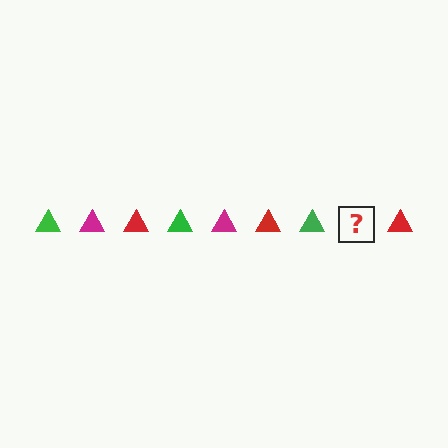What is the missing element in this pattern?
The missing element is a magenta triangle.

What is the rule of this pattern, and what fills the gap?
The rule is that the pattern cycles through green, magenta, red triangles. The gap should be filled with a magenta triangle.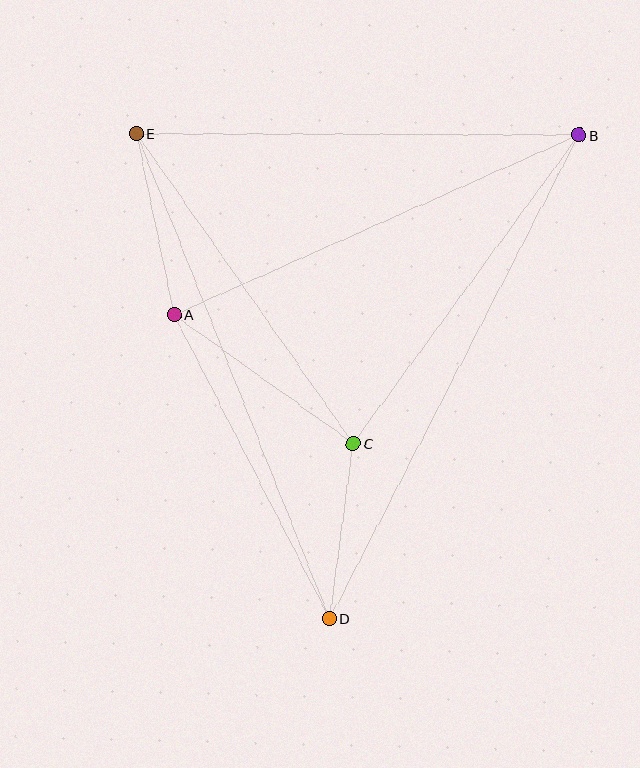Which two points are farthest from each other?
Points B and D are farthest from each other.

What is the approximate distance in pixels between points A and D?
The distance between A and D is approximately 342 pixels.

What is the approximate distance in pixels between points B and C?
The distance between B and C is approximately 382 pixels.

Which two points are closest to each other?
Points C and D are closest to each other.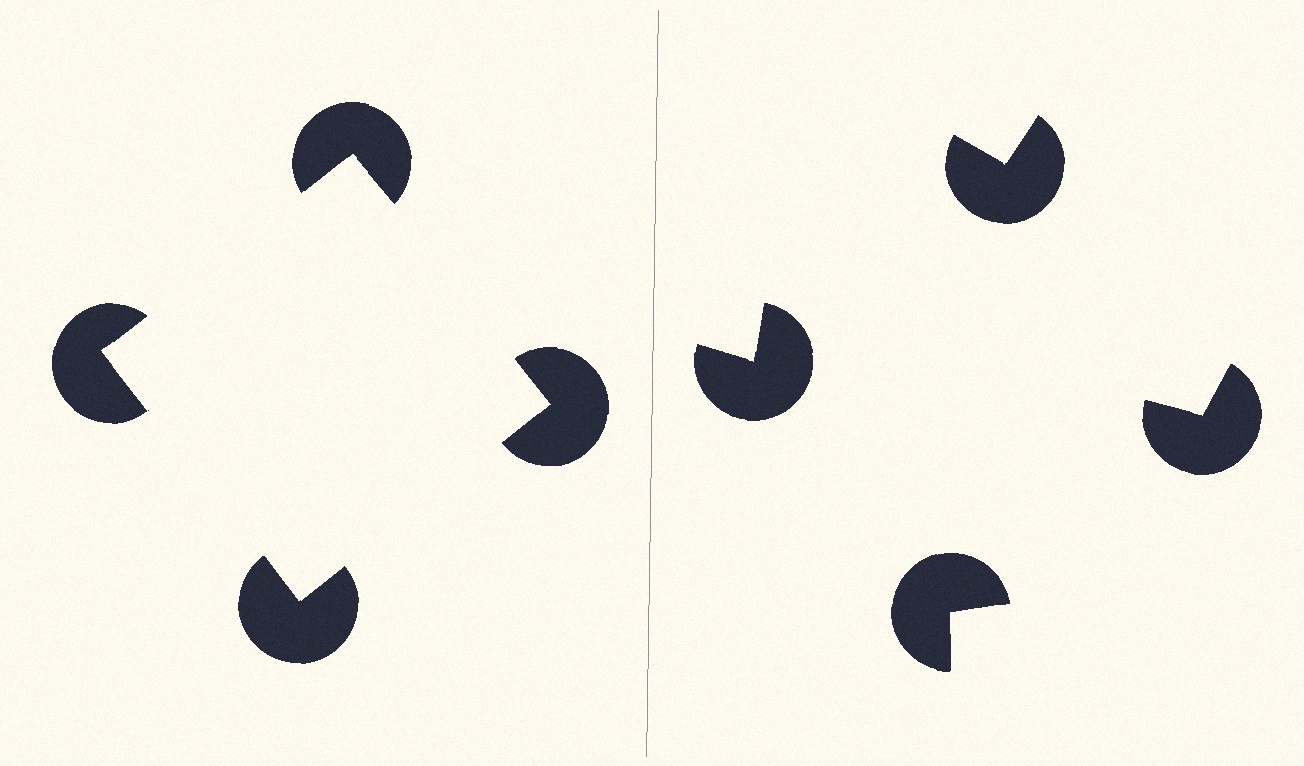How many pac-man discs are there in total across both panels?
8 — 4 on each side.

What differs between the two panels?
The pac-man discs are positioned identically on both sides; only the wedge orientations differ. On the left they align to a square; on the right they are misaligned.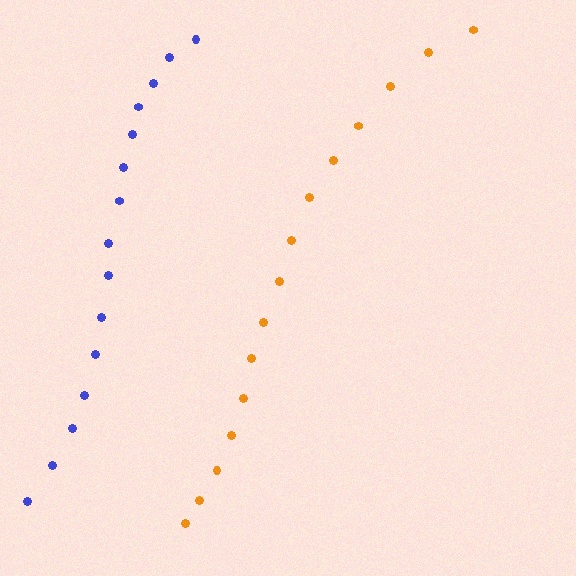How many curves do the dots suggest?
There are 2 distinct paths.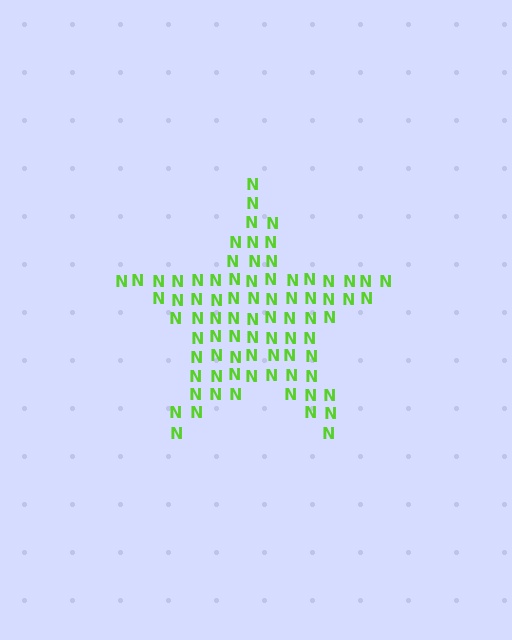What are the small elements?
The small elements are letter N's.